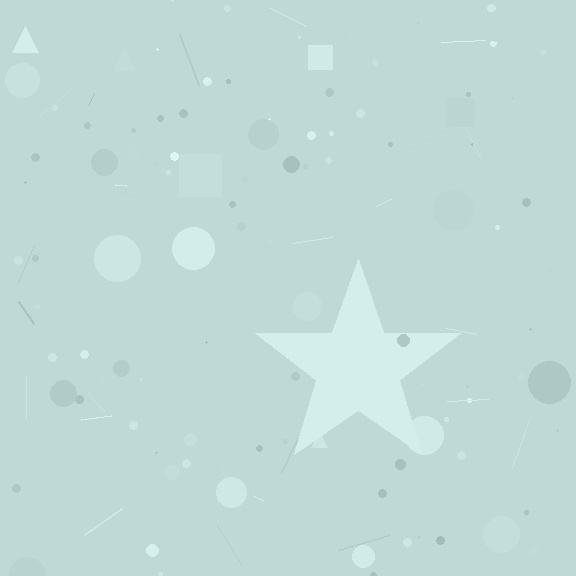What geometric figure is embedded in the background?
A star is embedded in the background.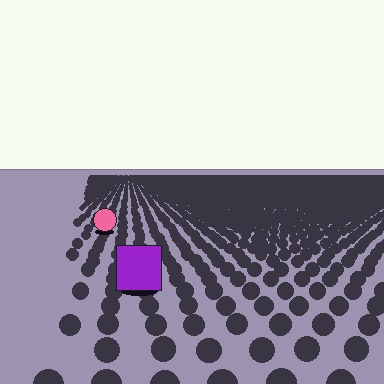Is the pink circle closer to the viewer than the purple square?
No. The purple square is closer — you can tell from the texture gradient: the ground texture is coarser near it.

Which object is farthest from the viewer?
The pink circle is farthest from the viewer. It appears smaller and the ground texture around it is denser.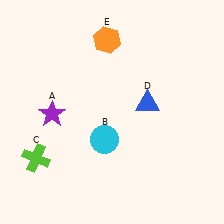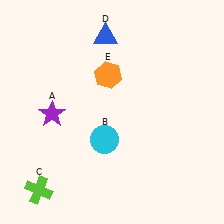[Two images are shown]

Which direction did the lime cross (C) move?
The lime cross (C) moved down.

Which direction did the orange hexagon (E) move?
The orange hexagon (E) moved down.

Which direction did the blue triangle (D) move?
The blue triangle (D) moved up.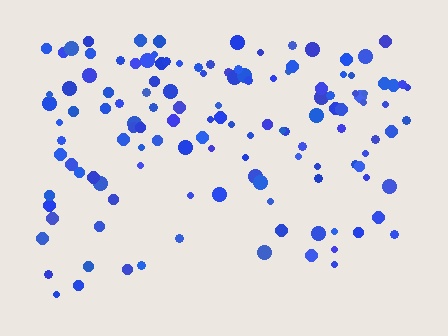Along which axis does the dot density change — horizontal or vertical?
Vertical.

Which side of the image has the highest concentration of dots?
The top.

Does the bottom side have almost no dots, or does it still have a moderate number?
Still a moderate number, just noticeably fewer than the top.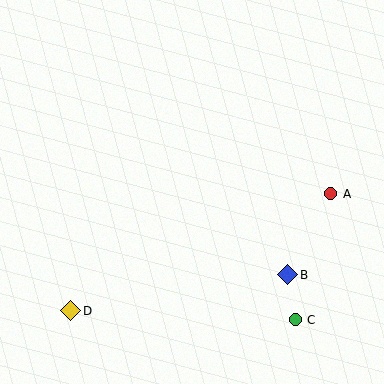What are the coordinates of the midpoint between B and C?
The midpoint between B and C is at (292, 297).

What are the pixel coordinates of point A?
Point A is at (331, 194).